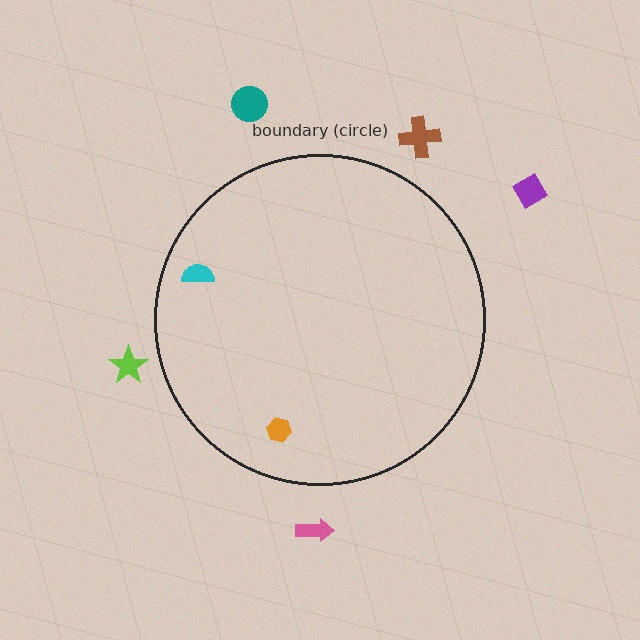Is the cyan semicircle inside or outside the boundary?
Inside.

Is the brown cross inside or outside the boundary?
Outside.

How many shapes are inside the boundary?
2 inside, 5 outside.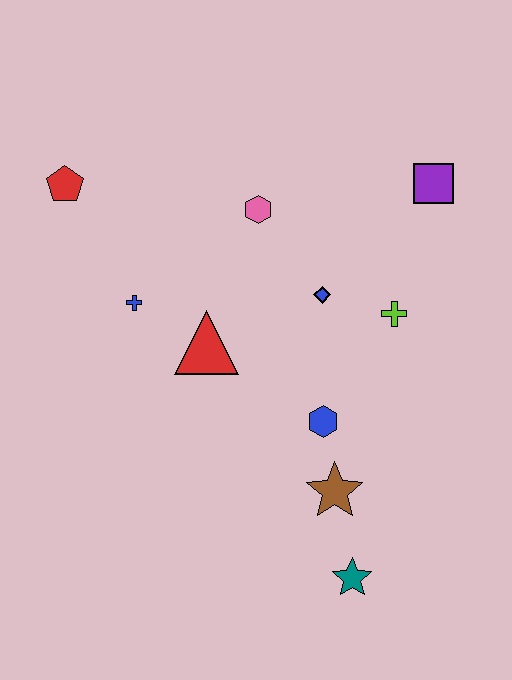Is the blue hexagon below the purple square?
Yes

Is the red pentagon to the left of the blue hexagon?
Yes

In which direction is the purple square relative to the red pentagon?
The purple square is to the right of the red pentagon.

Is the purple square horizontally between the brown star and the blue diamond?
No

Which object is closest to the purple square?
The lime cross is closest to the purple square.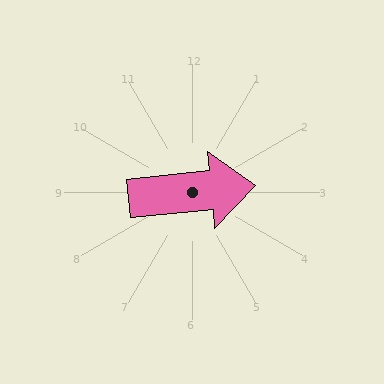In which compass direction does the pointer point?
East.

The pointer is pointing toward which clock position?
Roughly 3 o'clock.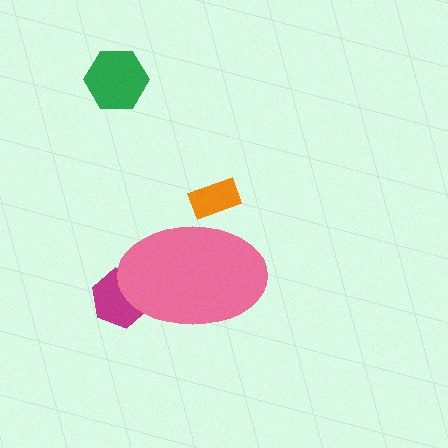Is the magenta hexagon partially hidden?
Yes, the magenta hexagon is partially hidden behind the pink ellipse.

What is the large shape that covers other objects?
A pink ellipse.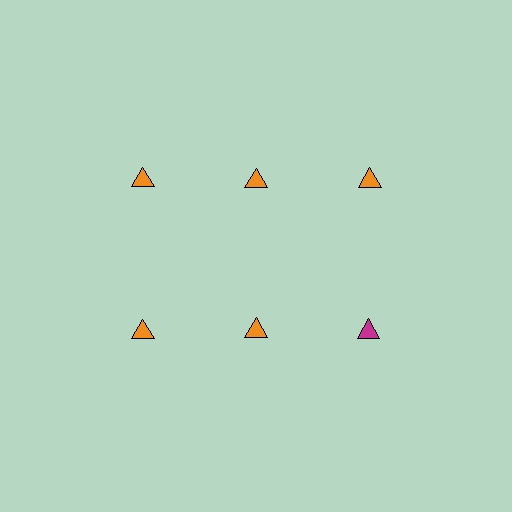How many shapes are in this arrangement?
There are 6 shapes arranged in a grid pattern.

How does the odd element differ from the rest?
It has a different color: magenta instead of orange.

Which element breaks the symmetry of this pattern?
The magenta triangle in the second row, center column breaks the symmetry. All other shapes are orange triangles.